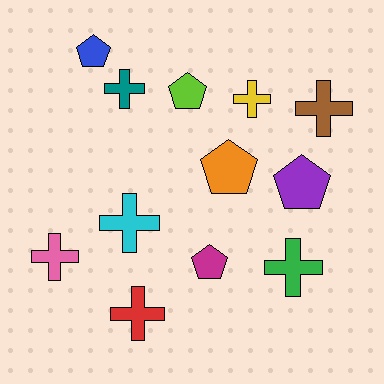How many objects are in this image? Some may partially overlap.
There are 12 objects.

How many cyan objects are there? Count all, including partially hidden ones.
There is 1 cyan object.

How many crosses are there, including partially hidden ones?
There are 7 crosses.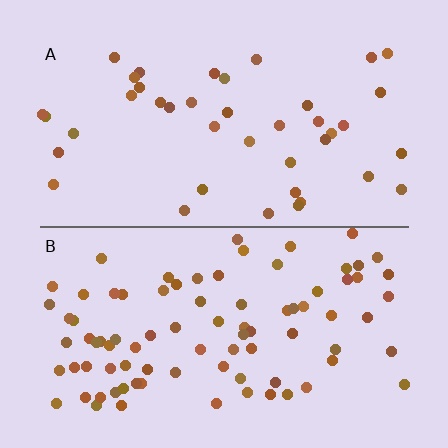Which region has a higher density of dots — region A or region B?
B (the bottom).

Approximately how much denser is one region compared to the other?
Approximately 2.1× — region B over region A.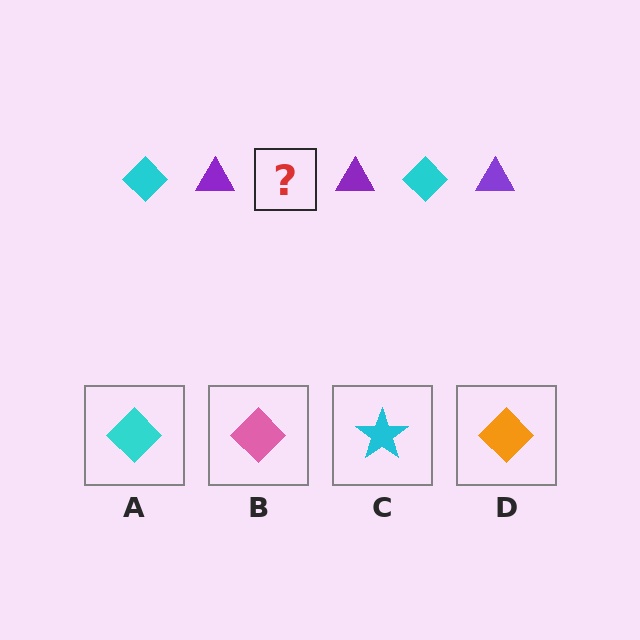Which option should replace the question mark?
Option A.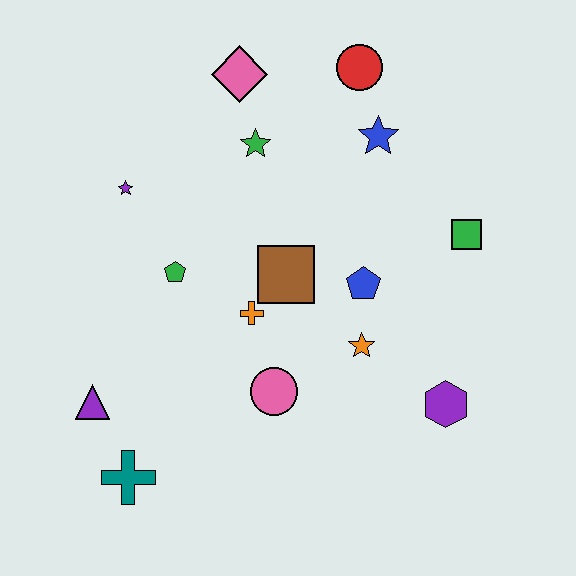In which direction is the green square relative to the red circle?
The green square is below the red circle.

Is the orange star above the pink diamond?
No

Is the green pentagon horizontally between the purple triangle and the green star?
Yes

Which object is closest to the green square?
The blue pentagon is closest to the green square.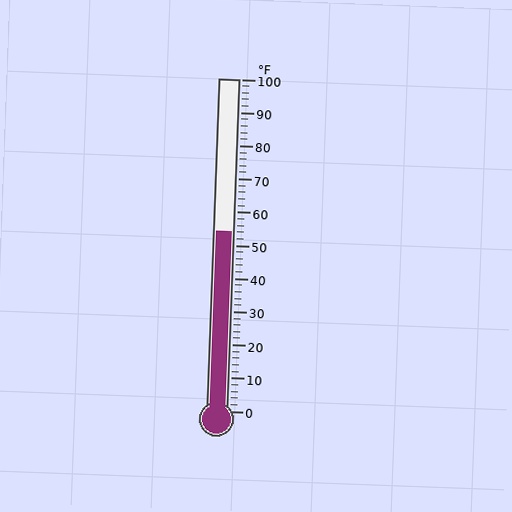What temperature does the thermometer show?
The thermometer shows approximately 54°F.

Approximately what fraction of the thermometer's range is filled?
The thermometer is filled to approximately 55% of its range.